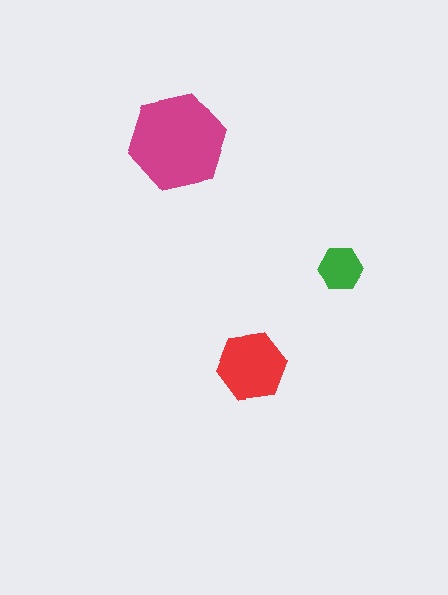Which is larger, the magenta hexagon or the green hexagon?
The magenta one.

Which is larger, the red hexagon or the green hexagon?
The red one.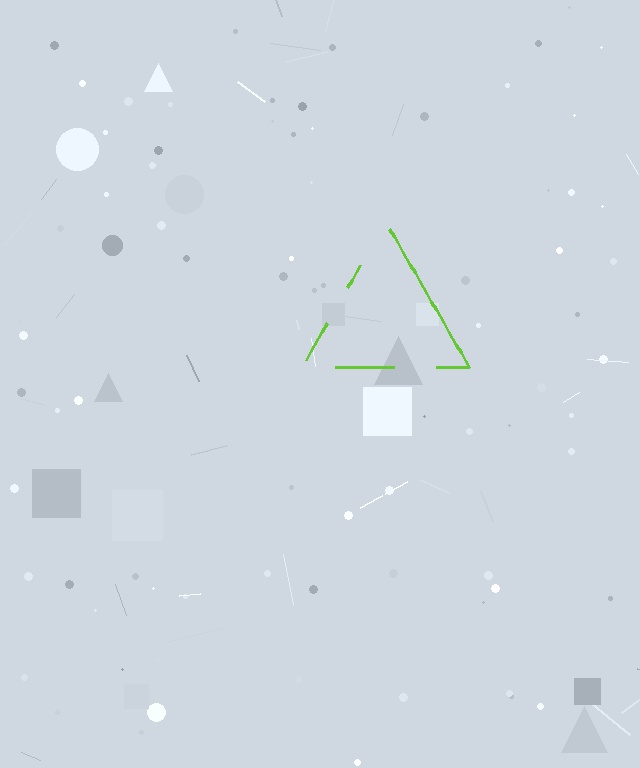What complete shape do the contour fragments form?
The contour fragments form a triangle.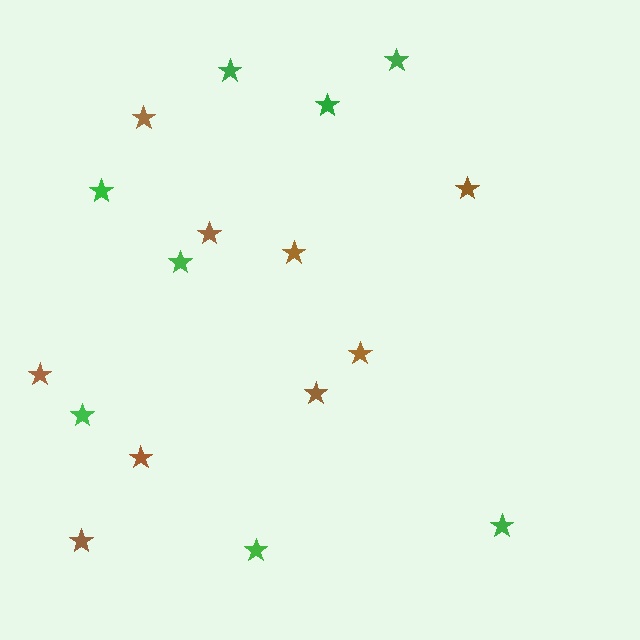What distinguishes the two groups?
There are 2 groups: one group of brown stars (9) and one group of green stars (8).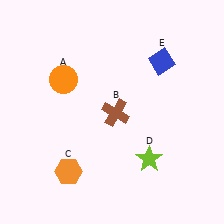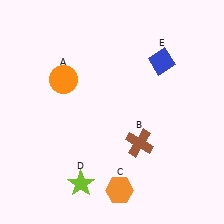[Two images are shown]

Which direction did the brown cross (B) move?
The brown cross (B) moved down.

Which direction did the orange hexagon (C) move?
The orange hexagon (C) moved right.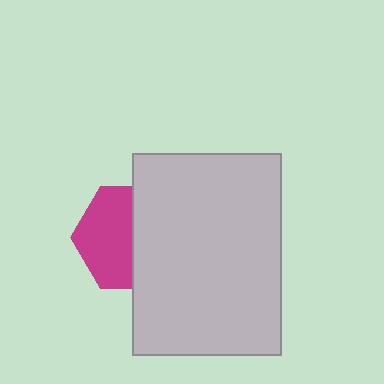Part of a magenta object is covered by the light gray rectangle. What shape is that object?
It is a hexagon.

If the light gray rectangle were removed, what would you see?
You would see the complete magenta hexagon.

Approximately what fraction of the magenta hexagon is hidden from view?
Roughly 48% of the magenta hexagon is hidden behind the light gray rectangle.